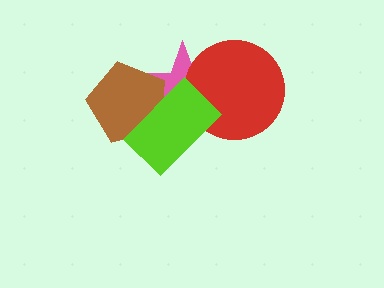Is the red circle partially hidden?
Yes, it is partially covered by another shape.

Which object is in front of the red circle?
The lime rectangle is in front of the red circle.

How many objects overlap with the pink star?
3 objects overlap with the pink star.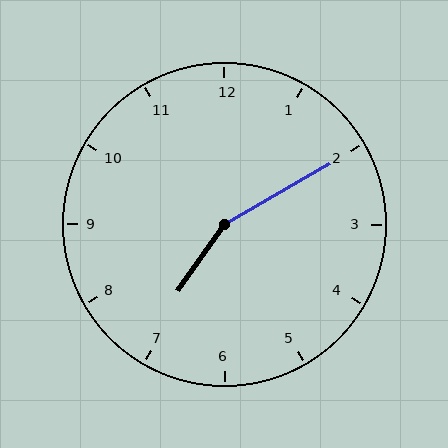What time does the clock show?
7:10.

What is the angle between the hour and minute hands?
Approximately 155 degrees.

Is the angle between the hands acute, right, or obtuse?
It is obtuse.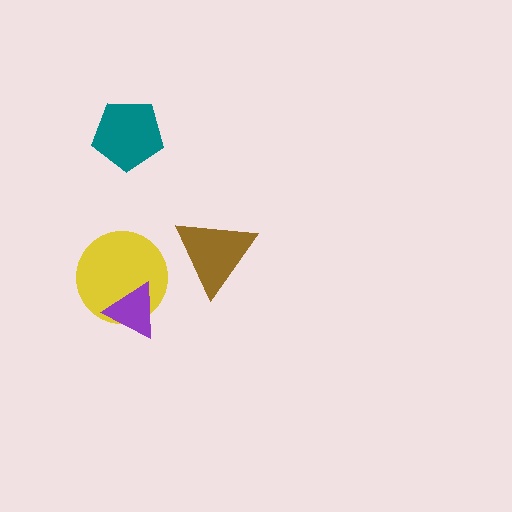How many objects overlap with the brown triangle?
0 objects overlap with the brown triangle.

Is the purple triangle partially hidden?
No, no other shape covers it.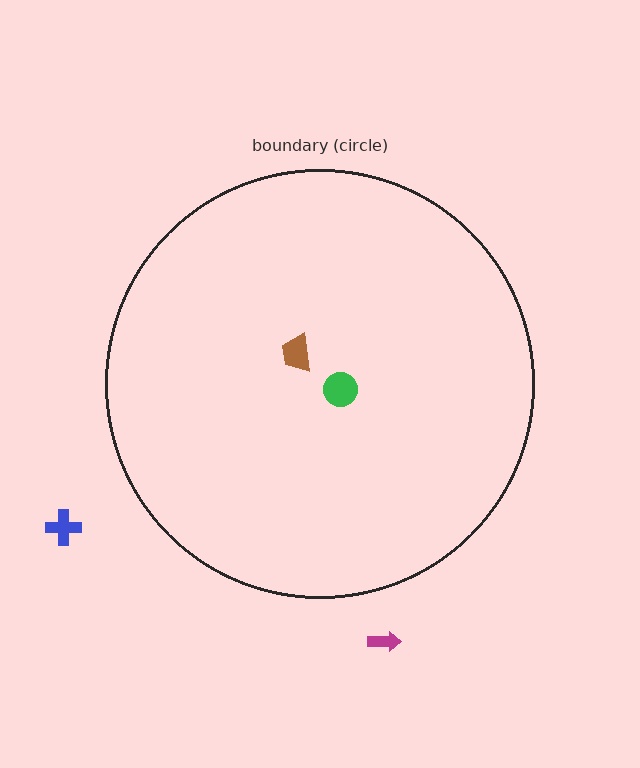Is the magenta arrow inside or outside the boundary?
Outside.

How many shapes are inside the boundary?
2 inside, 2 outside.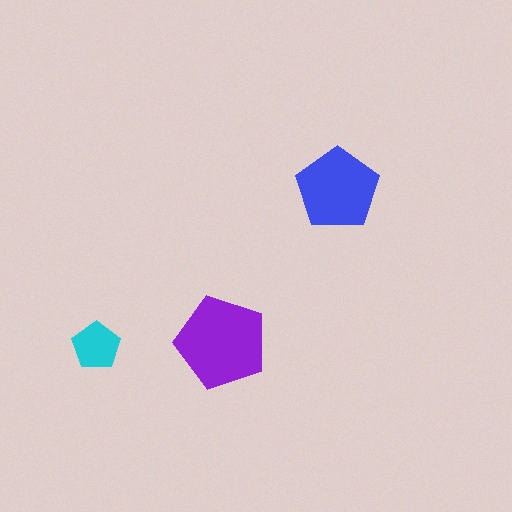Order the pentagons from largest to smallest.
the purple one, the blue one, the cyan one.